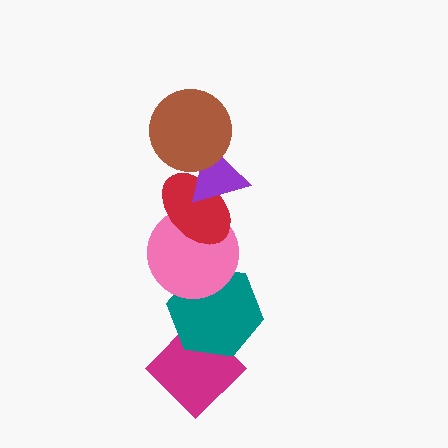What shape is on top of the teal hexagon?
The pink circle is on top of the teal hexagon.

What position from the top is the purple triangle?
The purple triangle is 2nd from the top.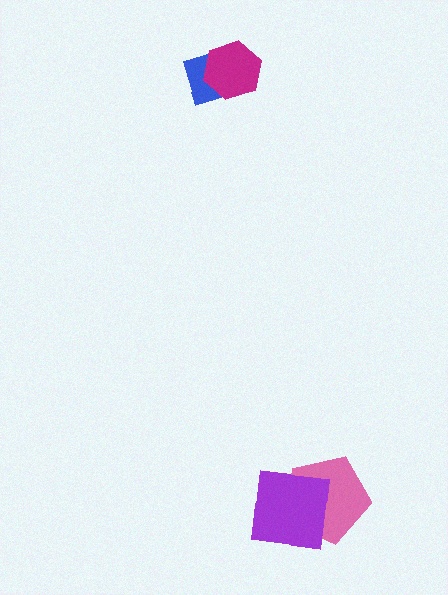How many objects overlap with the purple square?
1 object overlaps with the purple square.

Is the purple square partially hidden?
No, no other shape covers it.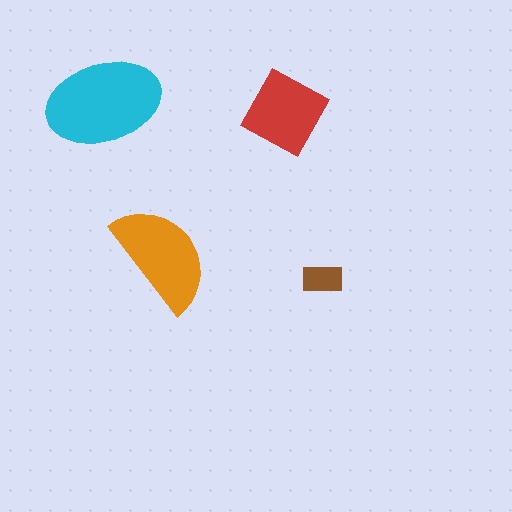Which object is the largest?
The cyan ellipse.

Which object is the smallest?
The brown rectangle.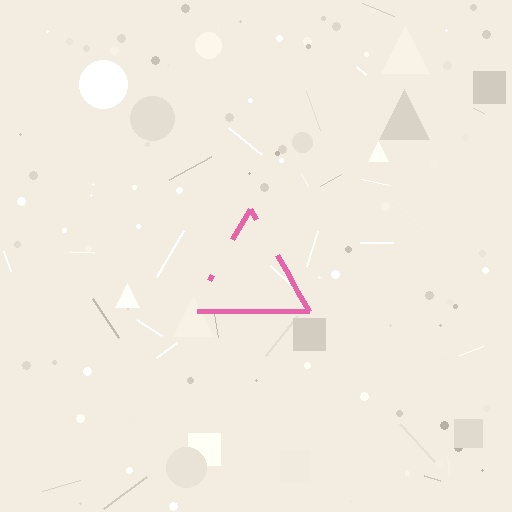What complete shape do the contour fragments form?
The contour fragments form a triangle.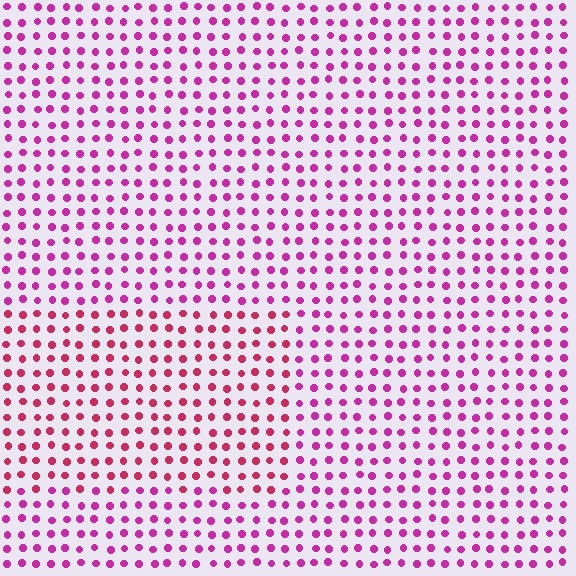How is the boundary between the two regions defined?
The boundary is defined purely by a slight shift in hue (about 28 degrees). Spacing, size, and orientation are identical on both sides.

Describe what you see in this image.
The image is filled with small magenta elements in a uniform arrangement. A rectangle-shaped region is visible where the elements are tinted to a slightly different hue, forming a subtle color boundary.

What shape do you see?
I see a rectangle.